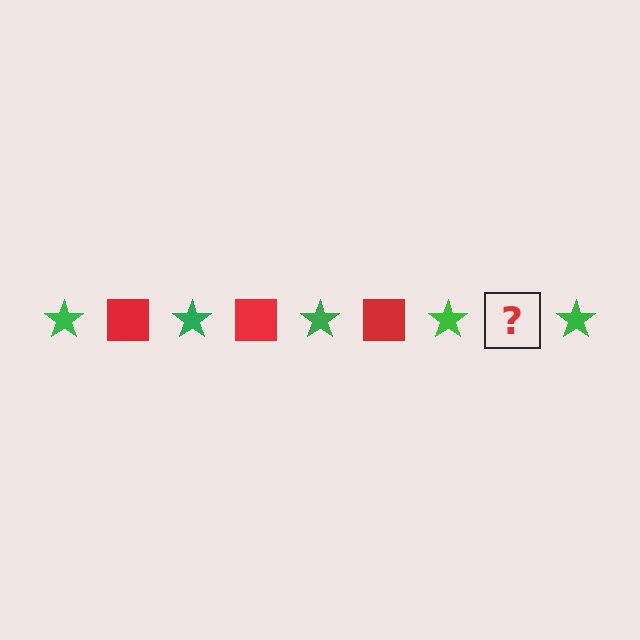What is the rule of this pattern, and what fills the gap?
The rule is that the pattern alternates between green star and red square. The gap should be filled with a red square.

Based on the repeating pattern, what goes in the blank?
The blank should be a red square.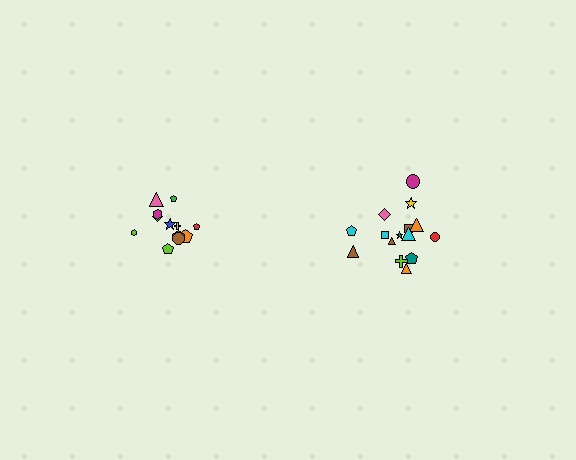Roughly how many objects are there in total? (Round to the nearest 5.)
Roughly 25 objects in total.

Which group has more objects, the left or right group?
The right group.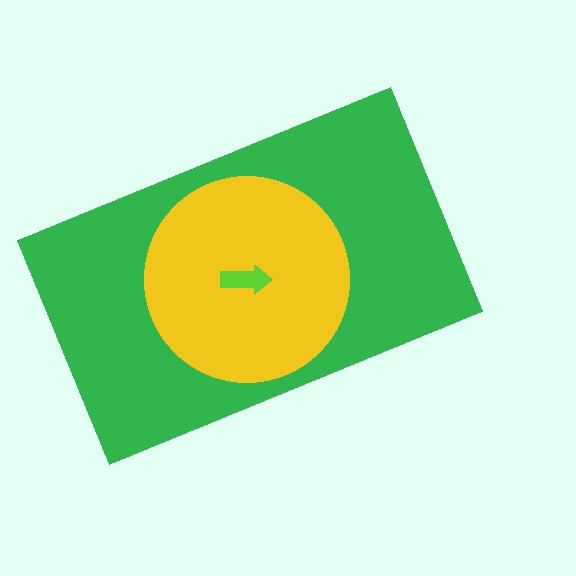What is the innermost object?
The lime arrow.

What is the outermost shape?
The green rectangle.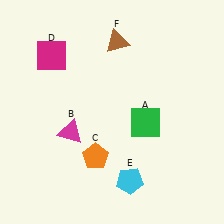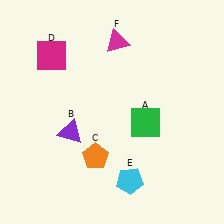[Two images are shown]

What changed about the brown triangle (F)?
In Image 1, F is brown. In Image 2, it changed to magenta.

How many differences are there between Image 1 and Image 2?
There are 2 differences between the two images.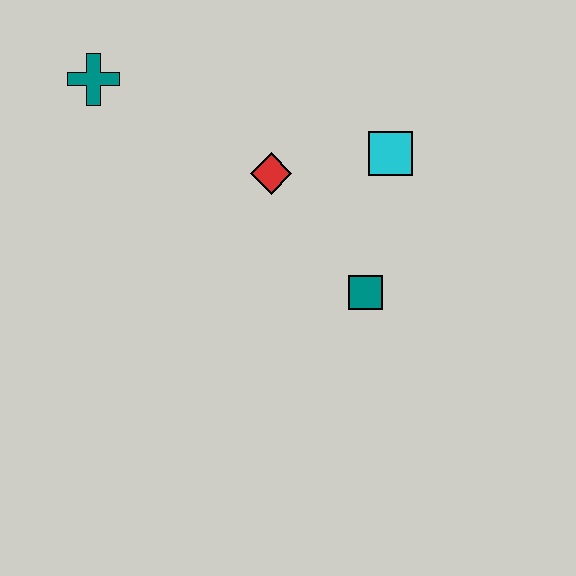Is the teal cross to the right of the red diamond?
No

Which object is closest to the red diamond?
The cyan square is closest to the red diamond.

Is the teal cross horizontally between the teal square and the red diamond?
No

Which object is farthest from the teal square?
The teal cross is farthest from the teal square.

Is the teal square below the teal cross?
Yes